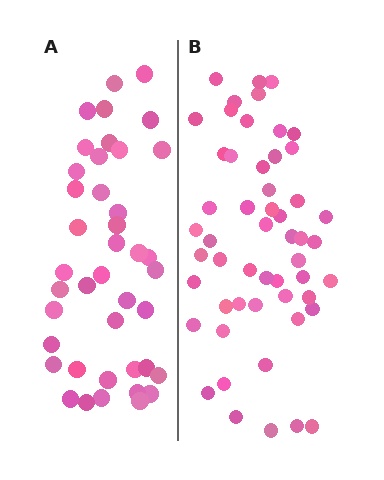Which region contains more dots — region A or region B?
Region B (the right region) has more dots.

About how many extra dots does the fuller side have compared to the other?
Region B has roughly 12 or so more dots than region A.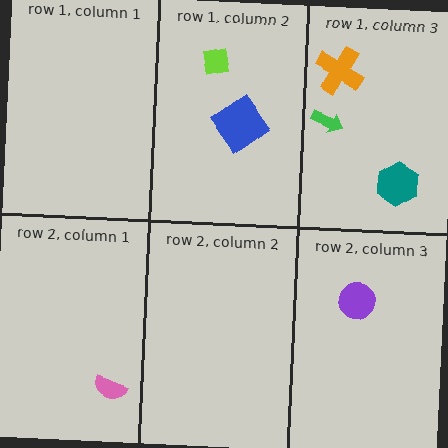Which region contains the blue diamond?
The row 1, column 2 region.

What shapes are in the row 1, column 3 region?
The green arrow, the orange cross, the teal hexagon.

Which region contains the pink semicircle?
The row 2, column 1 region.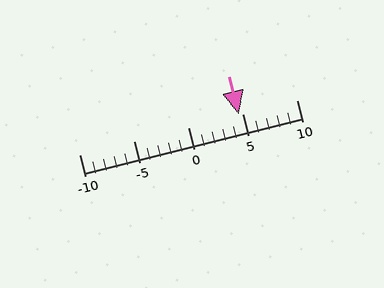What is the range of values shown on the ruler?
The ruler shows values from -10 to 10.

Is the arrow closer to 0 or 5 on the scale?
The arrow is closer to 5.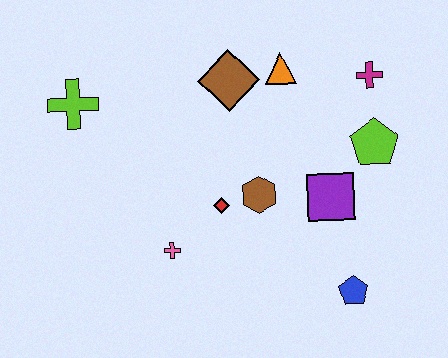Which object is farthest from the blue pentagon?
The lime cross is farthest from the blue pentagon.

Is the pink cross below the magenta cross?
Yes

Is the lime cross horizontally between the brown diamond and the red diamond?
No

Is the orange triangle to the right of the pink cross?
Yes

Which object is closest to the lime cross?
The brown diamond is closest to the lime cross.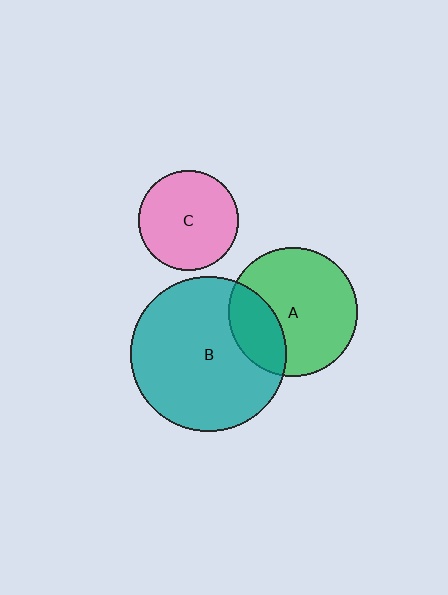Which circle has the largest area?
Circle B (teal).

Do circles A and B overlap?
Yes.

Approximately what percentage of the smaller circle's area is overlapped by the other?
Approximately 25%.